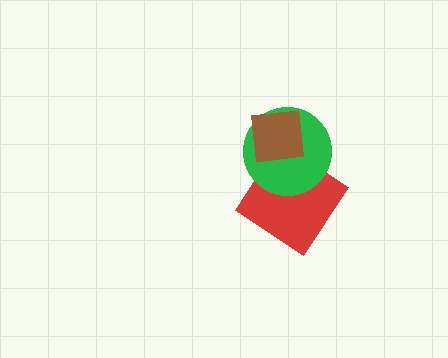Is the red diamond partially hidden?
Yes, it is partially covered by another shape.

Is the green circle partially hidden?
Yes, it is partially covered by another shape.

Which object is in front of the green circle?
The brown square is in front of the green circle.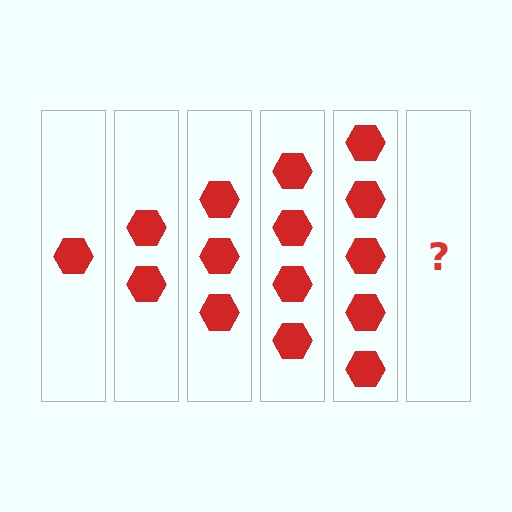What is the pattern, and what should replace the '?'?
The pattern is that each step adds one more hexagon. The '?' should be 6 hexagons.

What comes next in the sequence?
The next element should be 6 hexagons.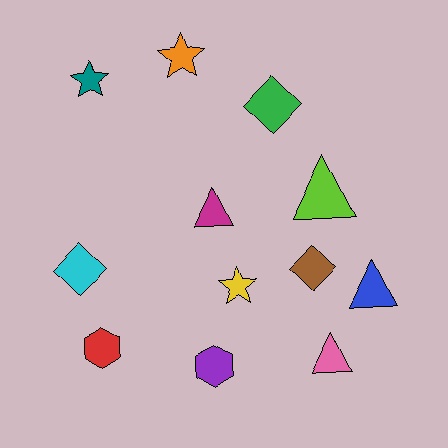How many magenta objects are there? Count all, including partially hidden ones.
There is 1 magenta object.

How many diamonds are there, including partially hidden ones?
There are 3 diamonds.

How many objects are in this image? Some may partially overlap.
There are 12 objects.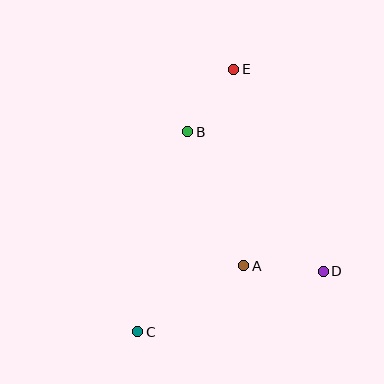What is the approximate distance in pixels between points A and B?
The distance between A and B is approximately 145 pixels.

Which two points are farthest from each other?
Points C and E are farthest from each other.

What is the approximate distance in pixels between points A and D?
The distance between A and D is approximately 80 pixels.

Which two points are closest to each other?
Points B and E are closest to each other.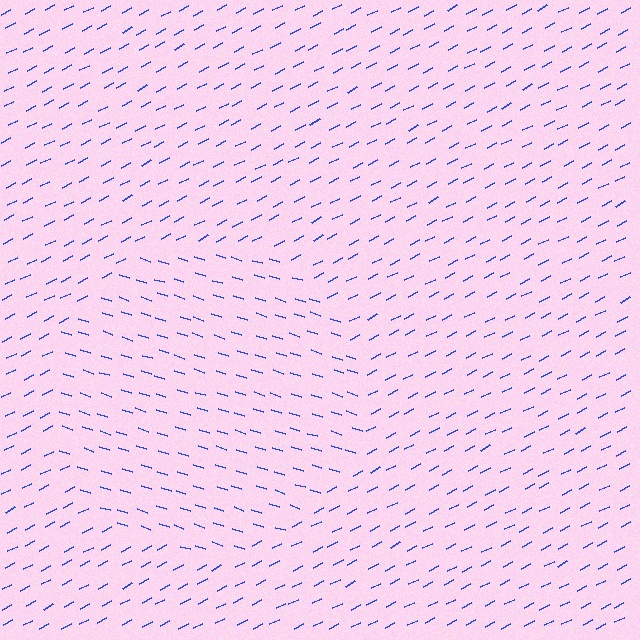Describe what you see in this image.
The image is filled with small blue line segments. A circle region in the image has lines oriented differently from the surrounding lines, creating a visible texture boundary.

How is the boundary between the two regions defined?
The boundary is defined purely by a change in line orientation (approximately 45 degrees difference). All lines are the same color and thickness.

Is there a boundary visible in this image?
Yes, there is a texture boundary formed by a change in line orientation.